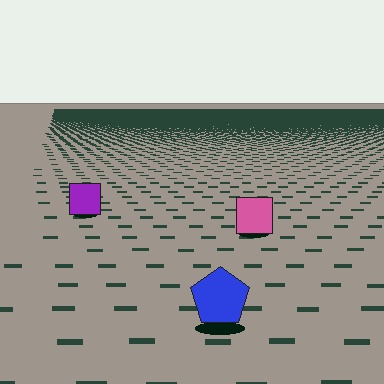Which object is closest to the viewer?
The blue pentagon is closest. The texture marks near it are larger and more spread out.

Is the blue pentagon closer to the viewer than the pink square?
Yes. The blue pentagon is closer — you can tell from the texture gradient: the ground texture is coarser near it.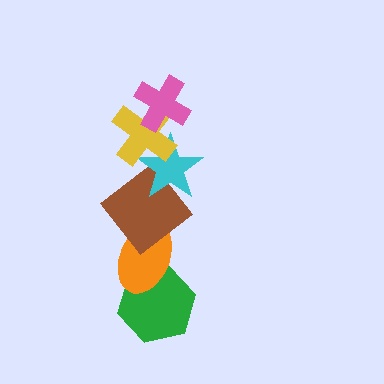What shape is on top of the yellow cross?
The pink cross is on top of the yellow cross.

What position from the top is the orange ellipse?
The orange ellipse is 5th from the top.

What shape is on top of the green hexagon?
The orange ellipse is on top of the green hexagon.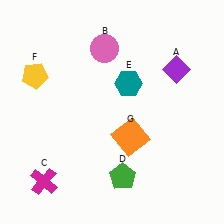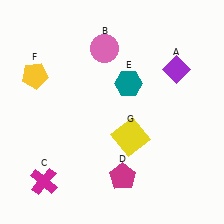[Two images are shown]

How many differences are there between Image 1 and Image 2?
There are 2 differences between the two images.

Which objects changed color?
D changed from green to magenta. G changed from orange to yellow.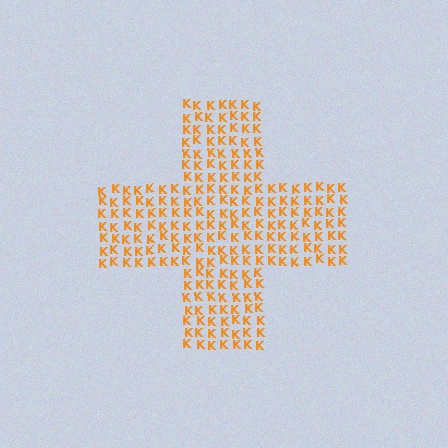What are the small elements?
The small elements are letter K's.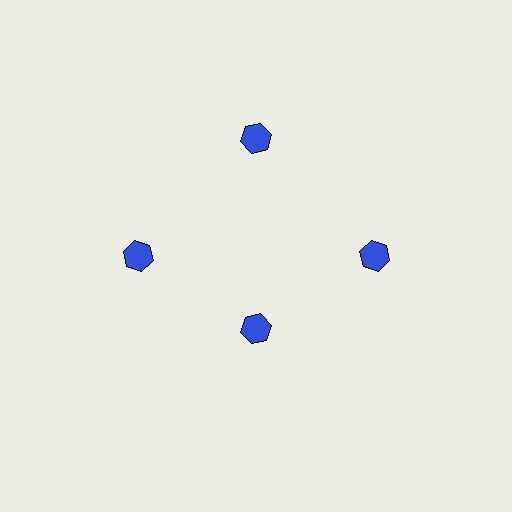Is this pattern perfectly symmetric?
No. The 4 blue hexagons are arranged in a ring, but one element near the 6 o'clock position is pulled inward toward the center, breaking the 4-fold rotational symmetry.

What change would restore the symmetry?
The symmetry would be restored by moving it outward, back onto the ring so that all 4 hexagons sit at equal angles and equal distance from the center.